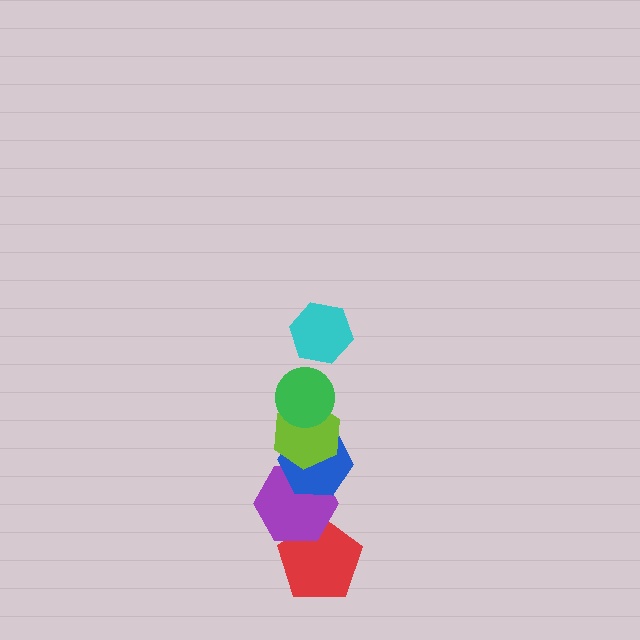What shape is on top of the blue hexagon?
The lime hexagon is on top of the blue hexagon.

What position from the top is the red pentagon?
The red pentagon is 6th from the top.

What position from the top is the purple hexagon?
The purple hexagon is 5th from the top.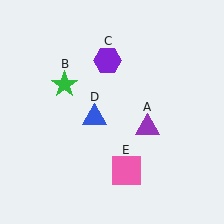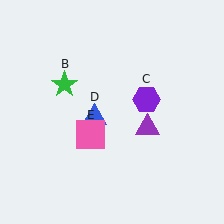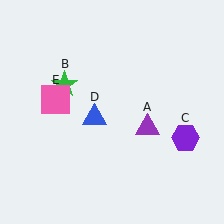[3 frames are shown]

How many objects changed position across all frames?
2 objects changed position: purple hexagon (object C), pink square (object E).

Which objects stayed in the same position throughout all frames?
Purple triangle (object A) and green star (object B) and blue triangle (object D) remained stationary.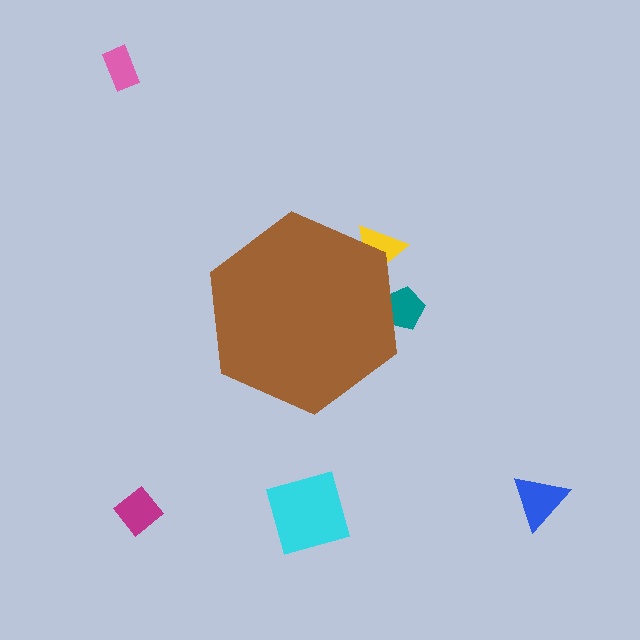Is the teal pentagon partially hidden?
Yes, the teal pentagon is partially hidden behind the brown hexagon.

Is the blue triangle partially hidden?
No, the blue triangle is fully visible.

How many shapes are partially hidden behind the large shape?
2 shapes are partially hidden.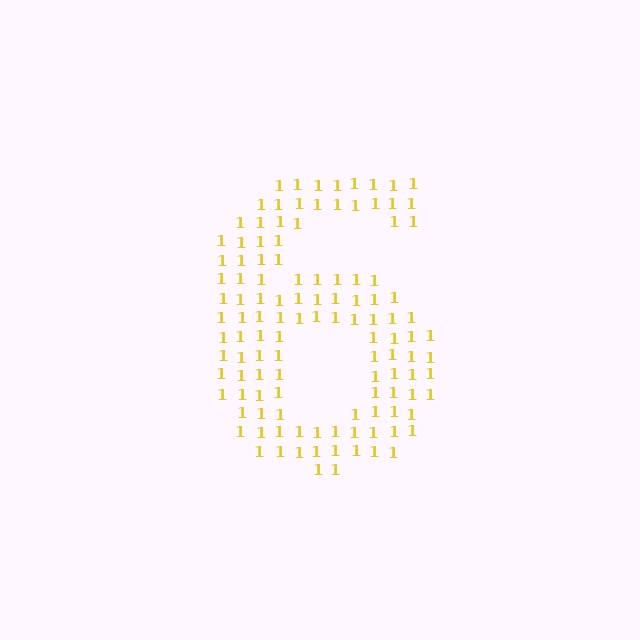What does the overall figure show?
The overall figure shows the digit 6.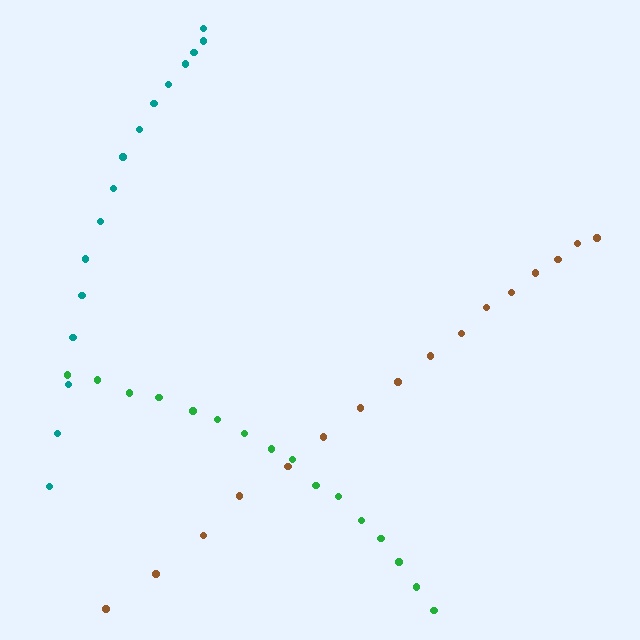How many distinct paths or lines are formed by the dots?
There are 3 distinct paths.